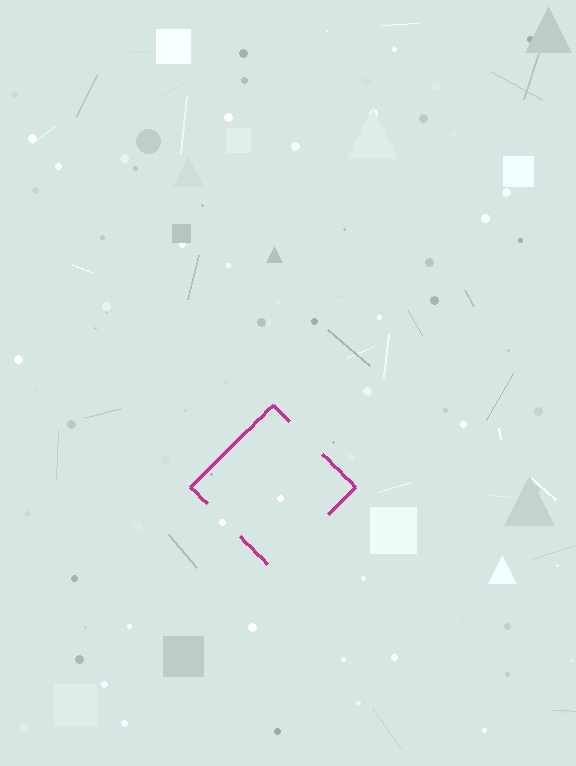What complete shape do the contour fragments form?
The contour fragments form a diamond.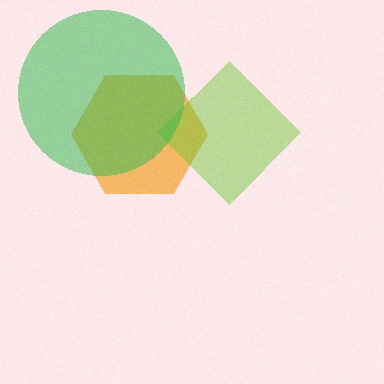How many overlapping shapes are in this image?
There are 3 overlapping shapes in the image.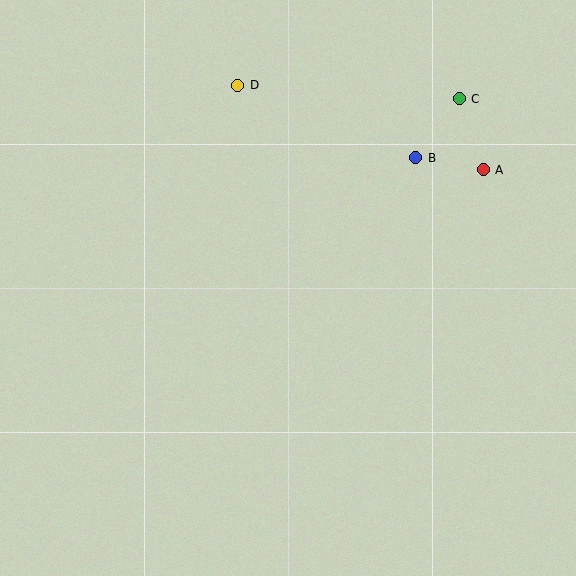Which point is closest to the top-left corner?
Point D is closest to the top-left corner.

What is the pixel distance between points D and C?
The distance between D and C is 222 pixels.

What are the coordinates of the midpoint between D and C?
The midpoint between D and C is at (348, 92).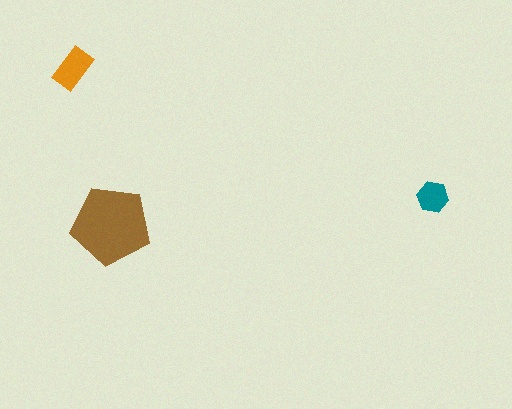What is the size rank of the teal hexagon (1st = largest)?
3rd.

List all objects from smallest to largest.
The teal hexagon, the orange rectangle, the brown pentagon.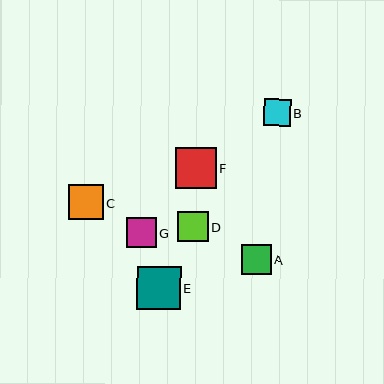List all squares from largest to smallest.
From largest to smallest: E, F, C, D, G, A, B.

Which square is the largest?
Square E is the largest with a size of approximately 44 pixels.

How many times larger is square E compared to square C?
Square E is approximately 1.2 times the size of square C.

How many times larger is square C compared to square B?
Square C is approximately 1.3 times the size of square B.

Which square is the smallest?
Square B is the smallest with a size of approximately 27 pixels.